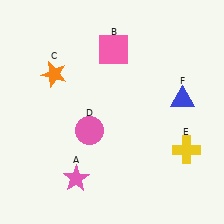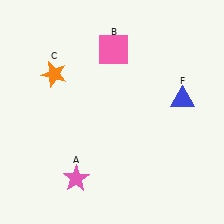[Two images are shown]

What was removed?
The pink circle (D), the yellow cross (E) were removed in Image 2.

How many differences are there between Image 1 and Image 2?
There are 2 differences between the two images.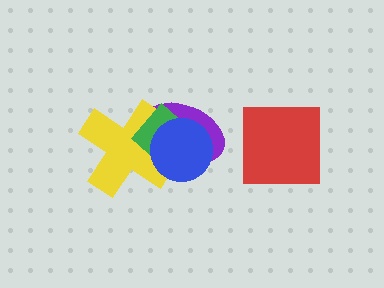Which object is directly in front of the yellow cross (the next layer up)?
The green diamond is directly in front of the yellow cross.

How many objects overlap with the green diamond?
3 objects overlap with the green diamond.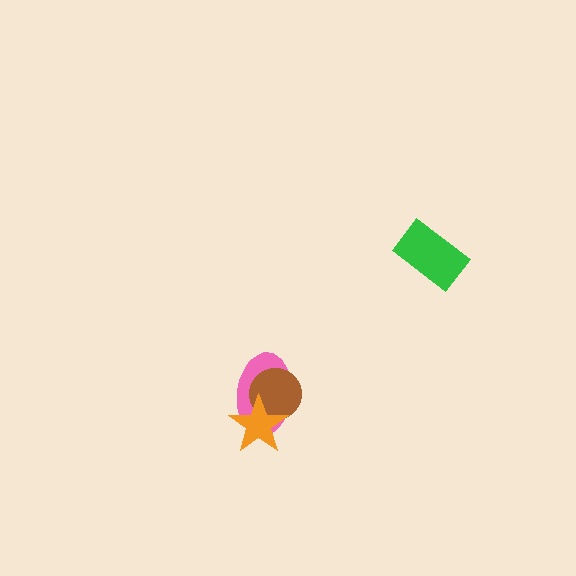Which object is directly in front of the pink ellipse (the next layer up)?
The brown circle is directly in front of the pink ellipse.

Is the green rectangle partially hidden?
No, no other shape covers it.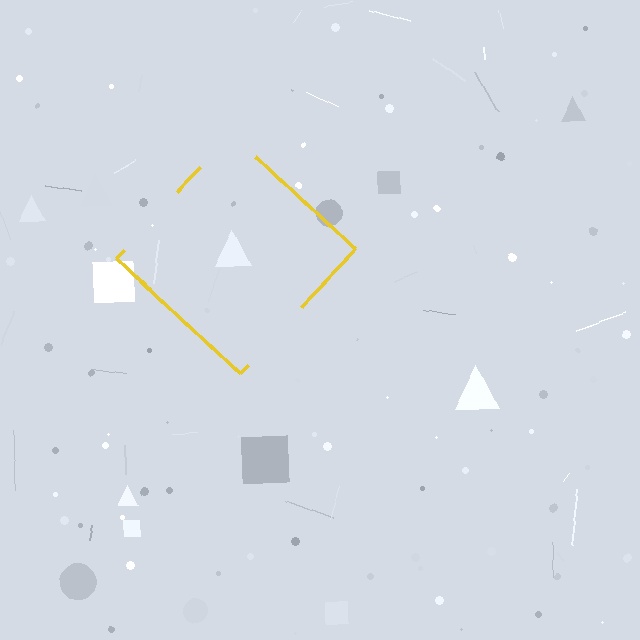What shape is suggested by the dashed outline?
The dashed outline suggests a diamond.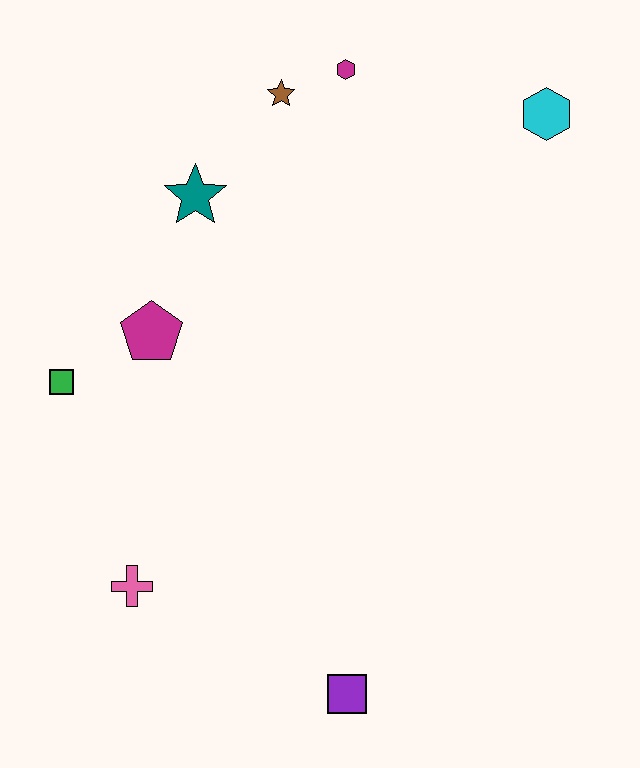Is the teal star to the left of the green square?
No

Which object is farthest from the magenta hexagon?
The purple square is farthest from the magenta hexagon.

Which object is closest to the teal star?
The brown star is closest to the teal star.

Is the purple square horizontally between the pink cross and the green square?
No